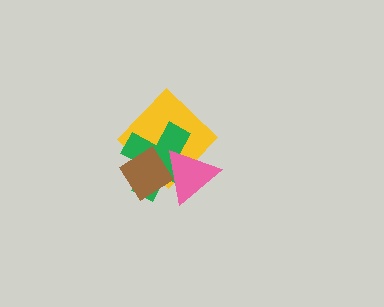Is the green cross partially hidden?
Yes, it is partially covered by another shape.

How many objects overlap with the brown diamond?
3 objects overlap with the brown diamond.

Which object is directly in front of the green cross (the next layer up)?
The brown diamond is directly in front of the green cross.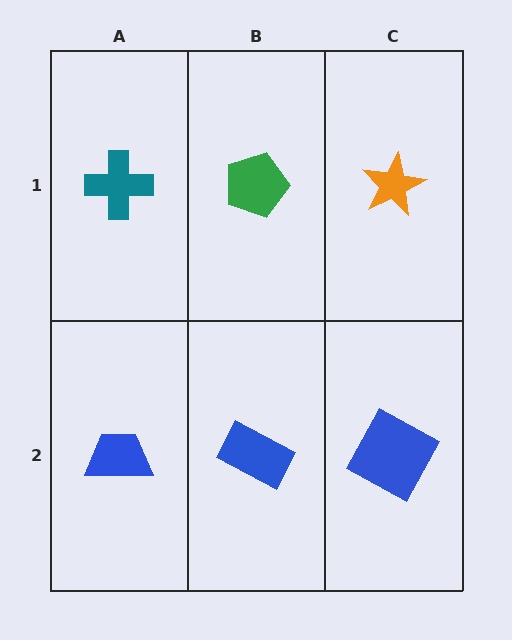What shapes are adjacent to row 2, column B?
A green pentagon (row 1, column B), a blue trapezoid (row 2, column A), a blue square (row 2, column C).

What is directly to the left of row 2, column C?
A blue rectangle.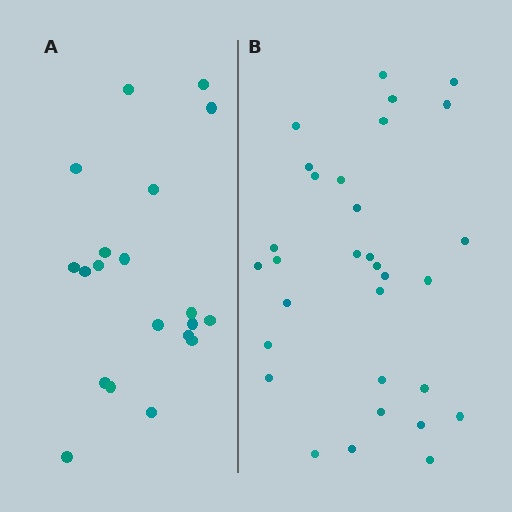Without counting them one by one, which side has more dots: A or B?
Region B (the right region) has more dots.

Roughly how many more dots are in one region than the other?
Region B has roughly 12 or so more dots than region A.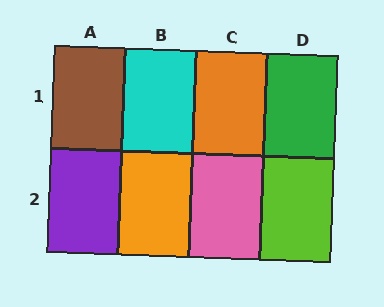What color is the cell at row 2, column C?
Pink.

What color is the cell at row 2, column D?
Lime.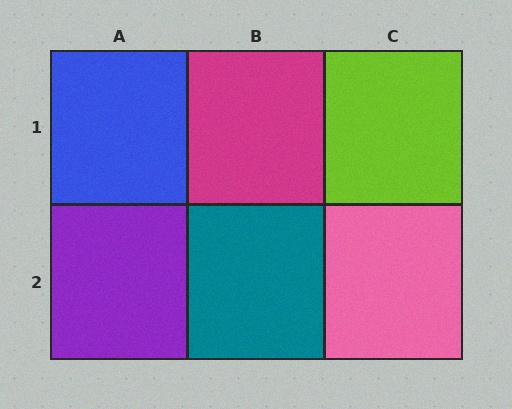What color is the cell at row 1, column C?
Lime.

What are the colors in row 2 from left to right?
Purple, teal, pink.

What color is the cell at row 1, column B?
Magenta.